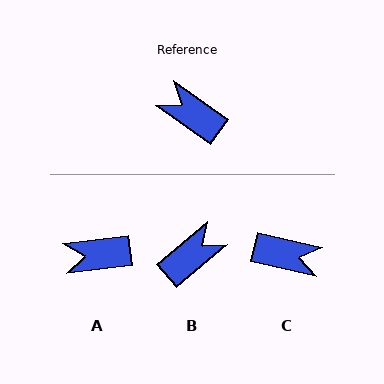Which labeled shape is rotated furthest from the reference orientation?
C, about 157 degrees away.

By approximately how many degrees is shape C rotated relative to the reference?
Approximately 157 degrees clockwise.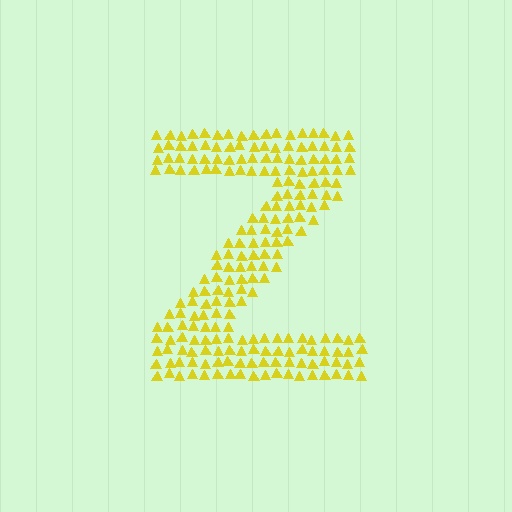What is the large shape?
The large shape is the letter Z.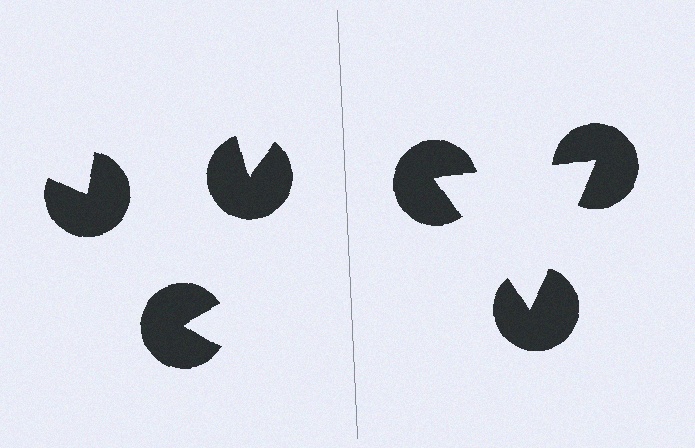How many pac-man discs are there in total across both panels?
6 — 3 on each side.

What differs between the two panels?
The pac-man discs are positioned identically on both sides; only the wedge orientations differ. On the right they align to a triangle; on the left they are misaligned.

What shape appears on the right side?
An illusory triangle.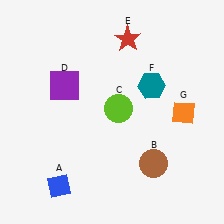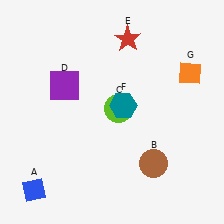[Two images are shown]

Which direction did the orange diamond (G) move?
The orange diamond (G) moved up.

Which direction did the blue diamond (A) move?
The blue diamond (A) moved left.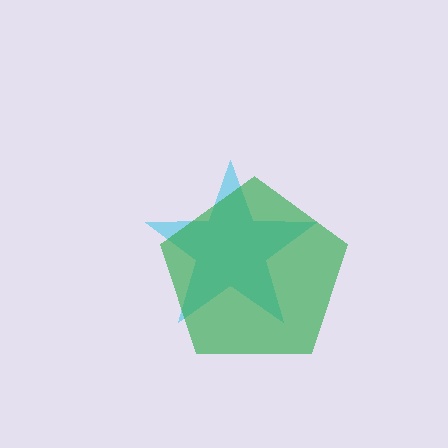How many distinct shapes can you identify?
There are 2 distinct shapes: a cyan star, a green pentagon.